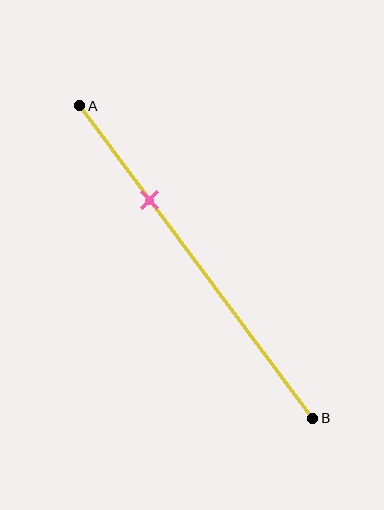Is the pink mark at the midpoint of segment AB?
No, the mark is at about 30% from A, not at the 50% midpoint.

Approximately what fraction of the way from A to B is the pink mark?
The pink mark is approximately 30% of the way from A to B.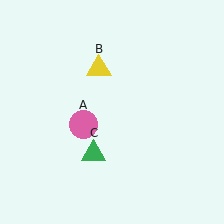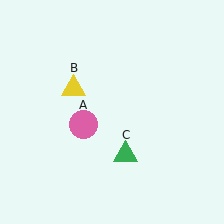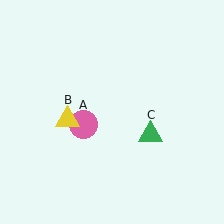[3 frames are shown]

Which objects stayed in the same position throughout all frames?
Pink circle (object A) remained stationary.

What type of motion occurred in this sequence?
The yellow triangle (object B), green triangle (object C) rotated counterclockwise around the center of the scene.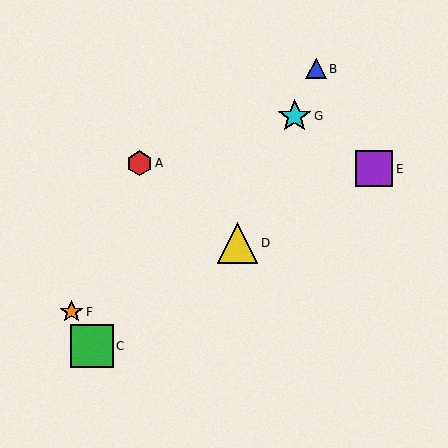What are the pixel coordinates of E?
Object E is at (374, 169).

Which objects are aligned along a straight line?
Objects B, D, G are aligned along a straight line.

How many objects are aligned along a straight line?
3 objects (B, D, G) are aligned along a straight line.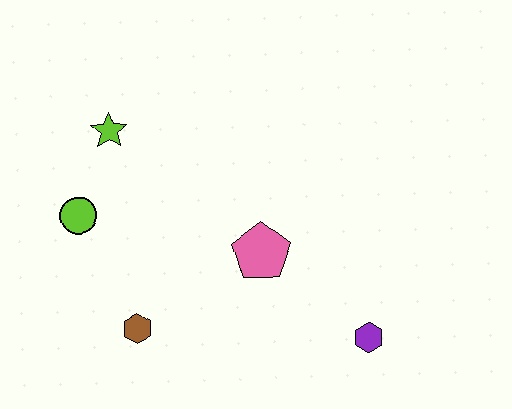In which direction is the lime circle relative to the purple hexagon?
The lime circle is to the left of the purple hexagon.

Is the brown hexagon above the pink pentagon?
No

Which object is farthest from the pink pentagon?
The lime star is farthest from the pink pentagon.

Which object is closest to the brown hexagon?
The lime circle is closest to the brown hexagon.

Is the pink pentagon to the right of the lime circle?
Yes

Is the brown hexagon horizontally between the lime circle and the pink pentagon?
Yes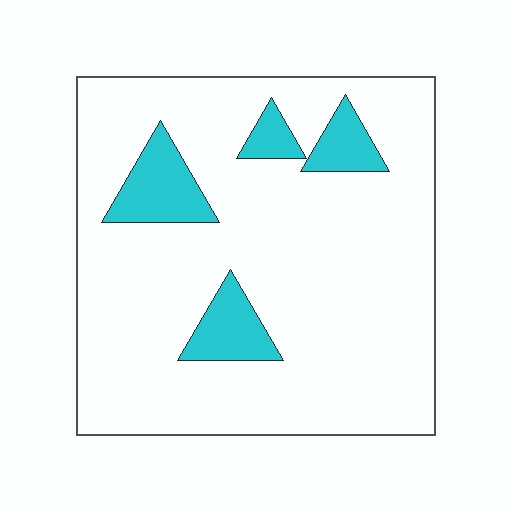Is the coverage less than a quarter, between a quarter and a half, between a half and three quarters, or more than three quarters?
Less than a quarter.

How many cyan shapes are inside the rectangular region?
4.